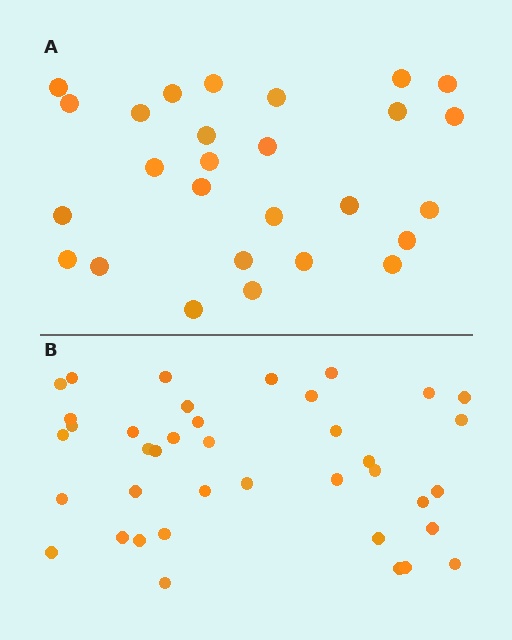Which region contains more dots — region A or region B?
Region B (the bottom region) has more dots.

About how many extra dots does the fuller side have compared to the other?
Region B has roughly 12 or so more dots than region A.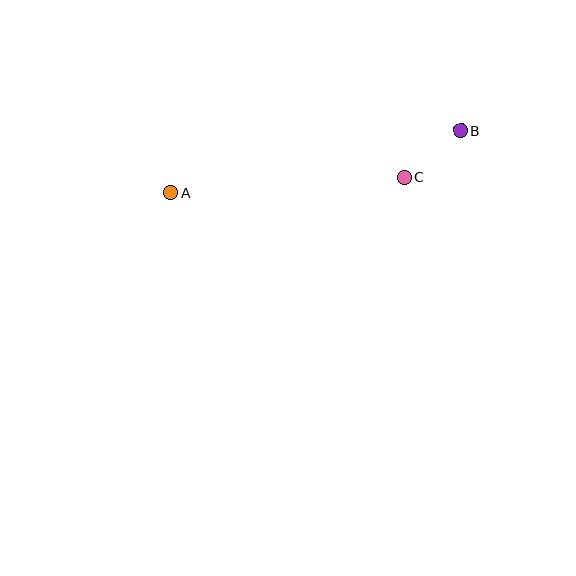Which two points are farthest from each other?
Points A and B are farthest from each other.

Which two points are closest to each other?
Points B and C are closest to each other.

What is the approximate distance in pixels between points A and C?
The distance between A and C is approximately 234 pixels.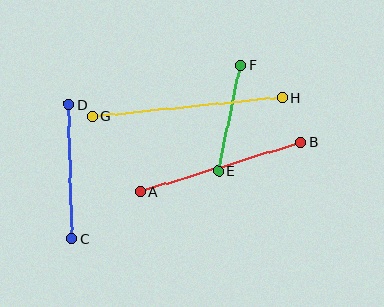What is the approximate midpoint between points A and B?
The midpoint is at approximately (221, 167) pixels.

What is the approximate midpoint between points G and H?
The midpoint is at approximately (187, 107) pixels.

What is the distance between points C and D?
The distance is approximately 134 pixels.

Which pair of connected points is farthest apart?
Points G and H are farthest apart.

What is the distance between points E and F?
The distance is approximately 108 pixels.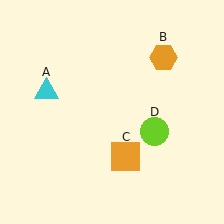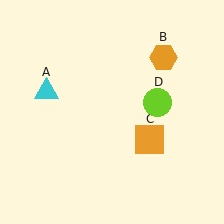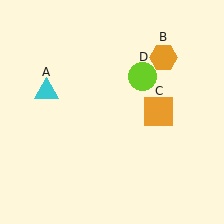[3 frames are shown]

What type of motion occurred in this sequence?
The orange square (object C), lime circle (object D) rotated counterclockwise around the center of the scene.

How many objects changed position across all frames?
2 objects changed position: orange square (object C), lime circle (object D).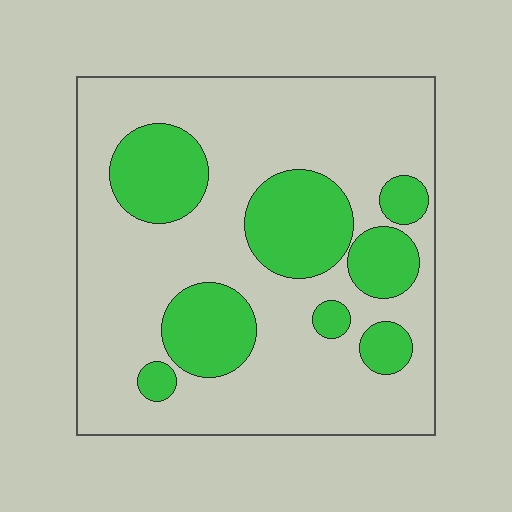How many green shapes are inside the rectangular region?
8.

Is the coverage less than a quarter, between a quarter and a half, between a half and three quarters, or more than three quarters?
Between a quarter and a half.